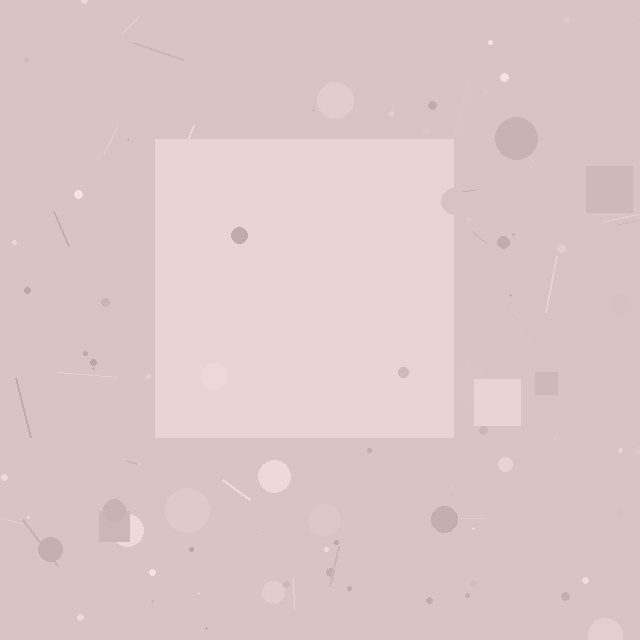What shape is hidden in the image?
A square is hidden in the image.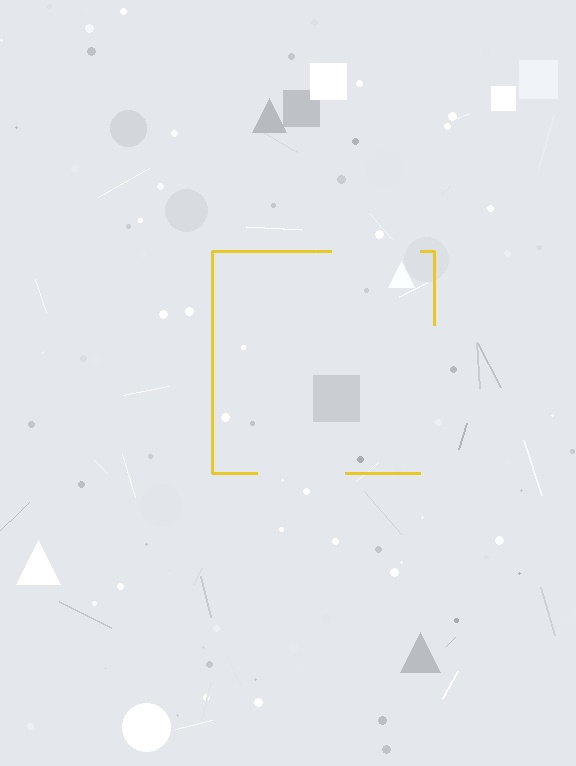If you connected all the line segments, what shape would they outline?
They would outline a square.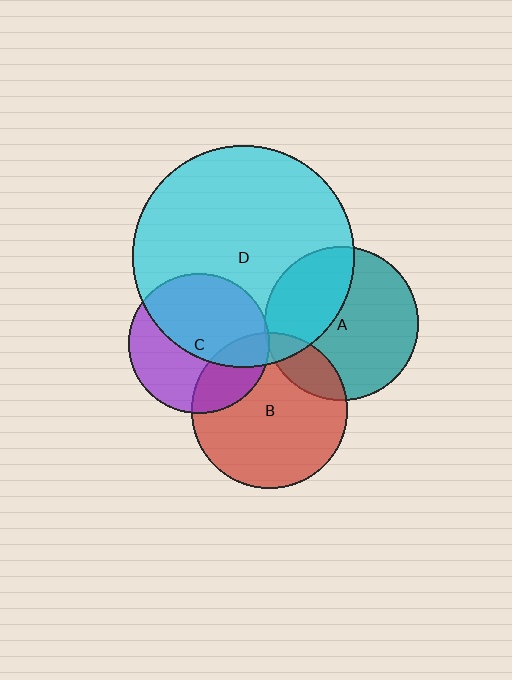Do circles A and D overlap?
Yes.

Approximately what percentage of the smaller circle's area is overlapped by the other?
Approximately 35%.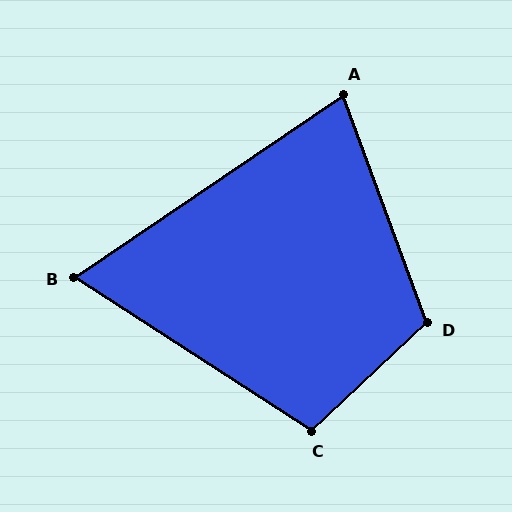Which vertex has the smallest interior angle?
B, at approximately 67 degrees.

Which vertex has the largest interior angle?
D, at approximately 113 degrees.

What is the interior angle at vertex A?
Approximately 76 degrees (acute).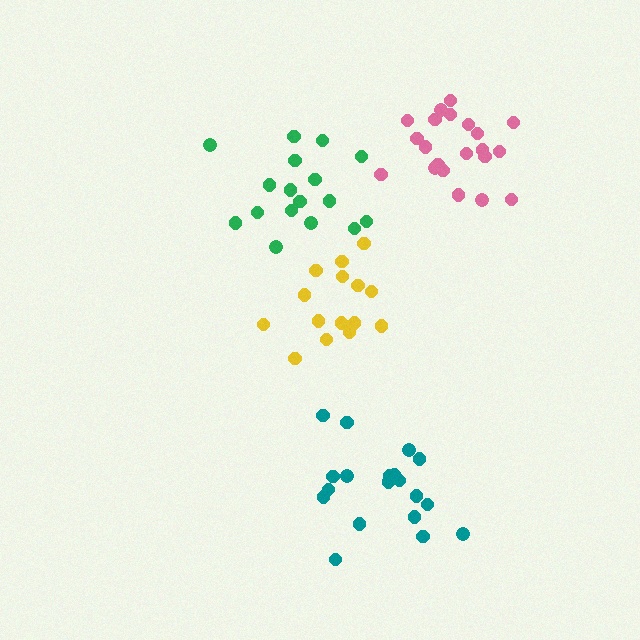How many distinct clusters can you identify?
There are 4 distinct clusters.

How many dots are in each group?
Group 1: 19 dots, Group 2: 21 dots, Group 3: 15 dots, Group 4: 17 dots (72 total).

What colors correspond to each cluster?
The clusters are colored: teal, pink, yellow, green.